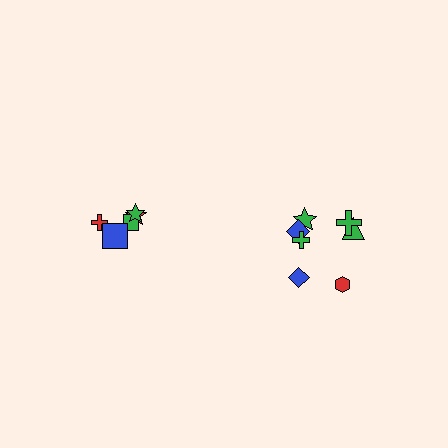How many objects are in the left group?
There are 5 objects.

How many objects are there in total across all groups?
There are 12 objects.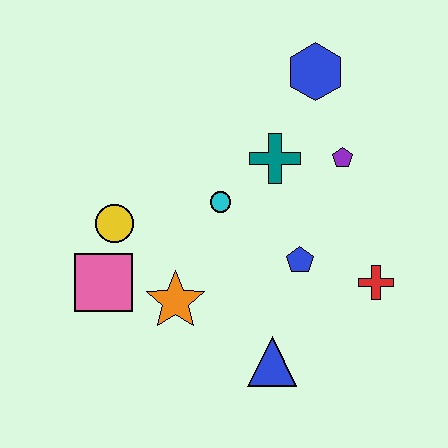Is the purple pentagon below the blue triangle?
No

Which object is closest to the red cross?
The blue pentagon is closest to the red cross.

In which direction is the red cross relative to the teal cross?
The red cross is below the teal cross.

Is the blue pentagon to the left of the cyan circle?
No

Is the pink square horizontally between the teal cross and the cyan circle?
No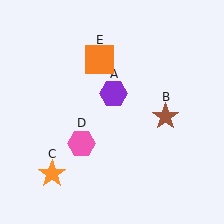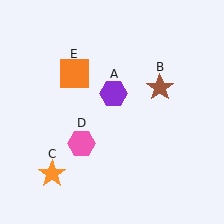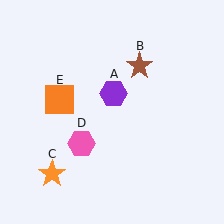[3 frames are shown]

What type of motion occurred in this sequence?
The brown star (object B), orange square (object E) rotated counterclockwise around the center of the scene.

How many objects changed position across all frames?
2 objects changed position: brown star (object B), orange square (object E).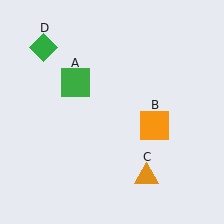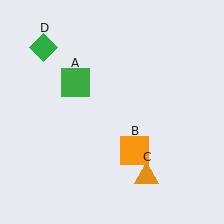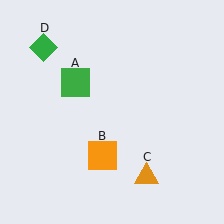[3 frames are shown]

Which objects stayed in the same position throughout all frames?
Green square (object A) and orange triangle (object C) and green diamond (object D) remained stationary.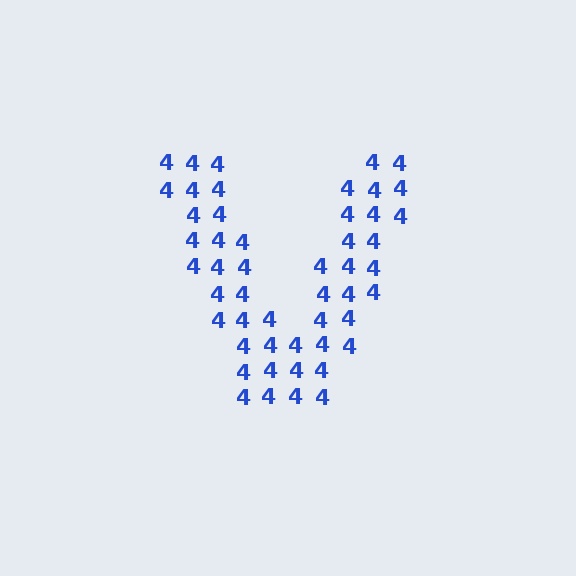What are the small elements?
The small elements are digit 4's.